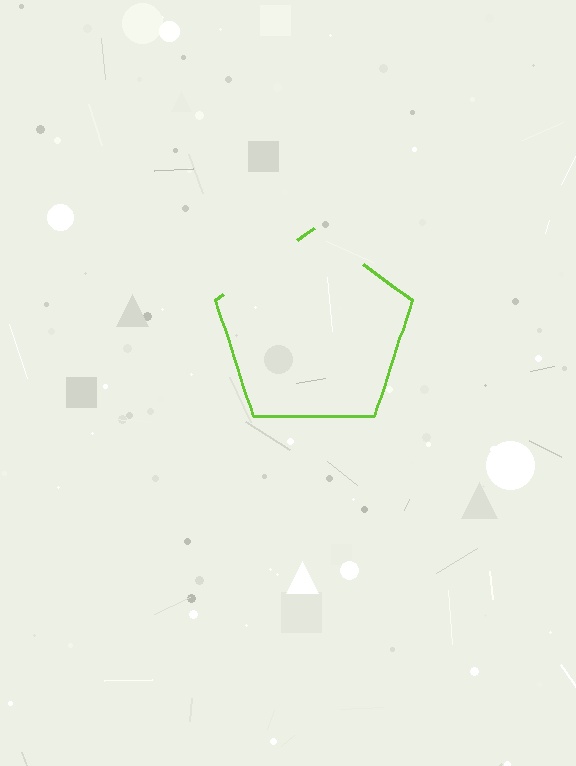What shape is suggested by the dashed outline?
The dashed outline suggests a pentagon.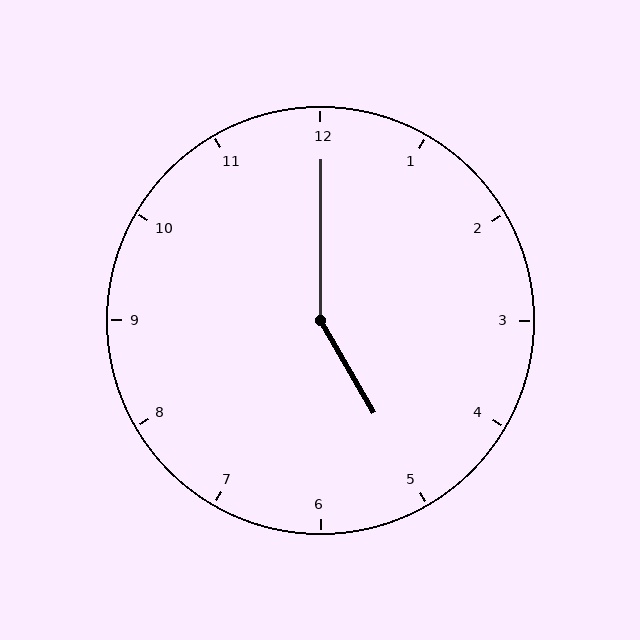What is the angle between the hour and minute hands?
Approximately 150 degrees.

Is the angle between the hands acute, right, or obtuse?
It is obtuse.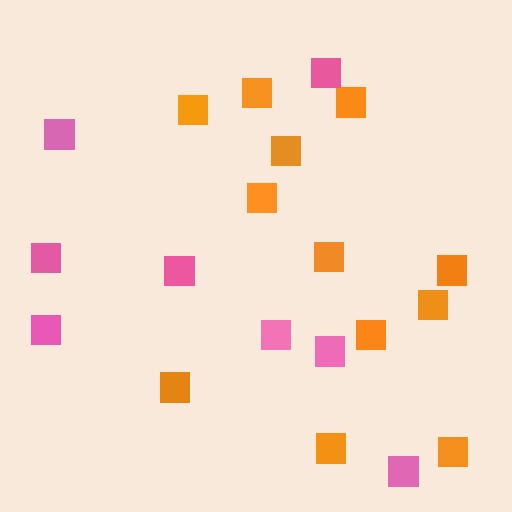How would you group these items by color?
There are 2 groups: one group of orange squares (12) and one group of pink squares (8).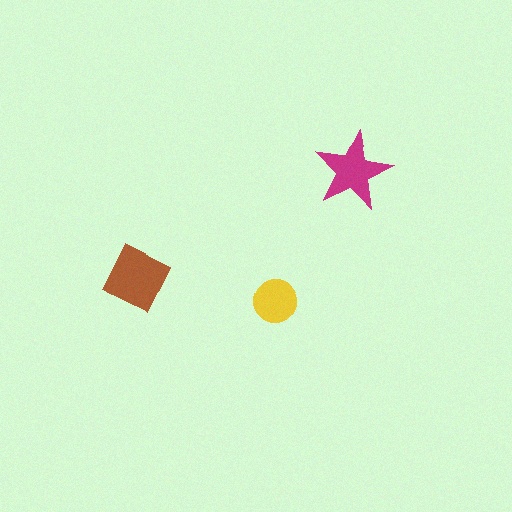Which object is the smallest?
The yellow circle.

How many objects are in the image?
There are 3 objects in the image.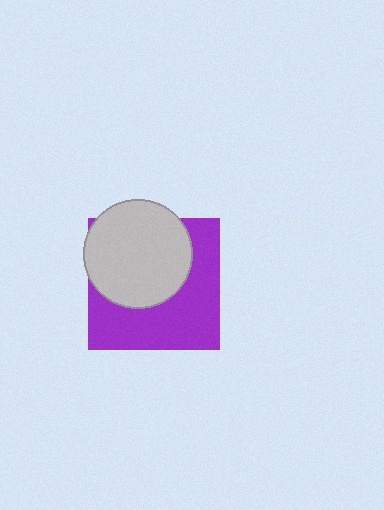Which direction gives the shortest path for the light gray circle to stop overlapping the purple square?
Moving toward the upper-left gives the shortest separation.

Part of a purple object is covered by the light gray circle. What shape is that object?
It is a square.